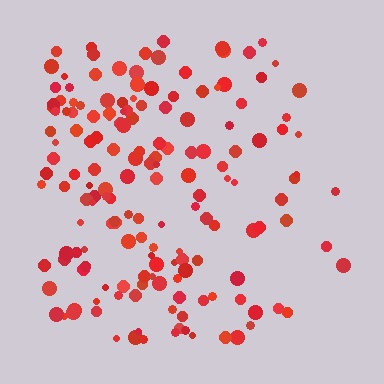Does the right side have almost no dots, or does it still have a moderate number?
Still a moderate number, just noticeably fewer than the left.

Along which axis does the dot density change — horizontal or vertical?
Horizontal.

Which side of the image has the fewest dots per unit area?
The right.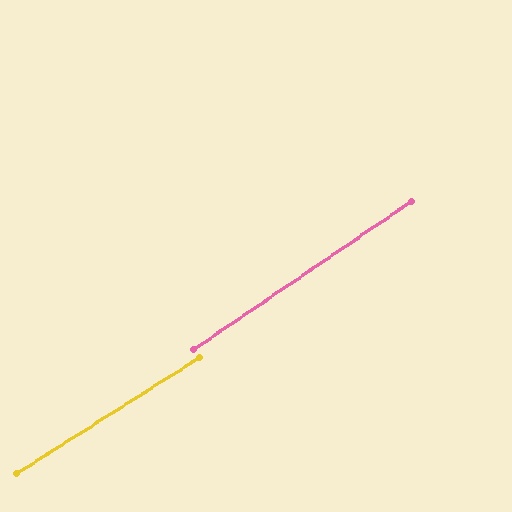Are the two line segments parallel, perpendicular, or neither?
Parallel — their directions differ by only 1.7°.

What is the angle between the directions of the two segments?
Approximately 2 degrees.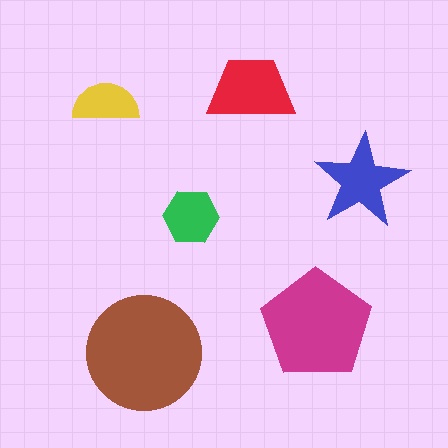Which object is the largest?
The brown circle.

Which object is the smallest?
The yellow semicircle.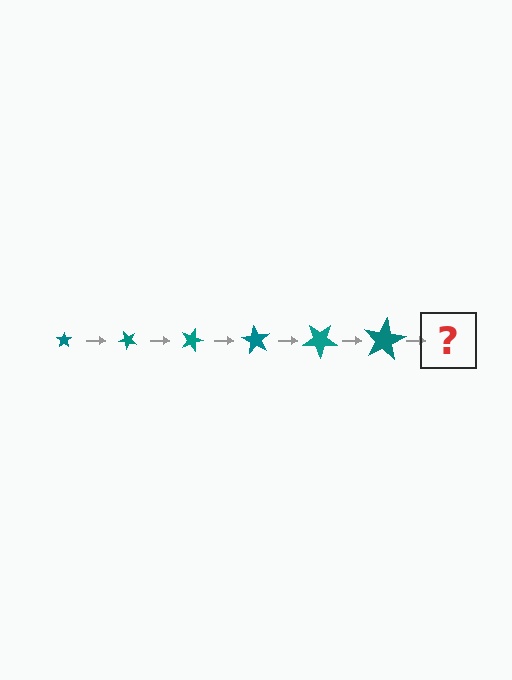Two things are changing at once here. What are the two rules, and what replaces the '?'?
The two rules are that the star grows larger each step and it rotates 45 degrees each step. The '?' should be a star, larger than the previous one and rotated 270 degrees from the start.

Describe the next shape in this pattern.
It should be a star, larger than the previous one and rotated 270 degrees from the start.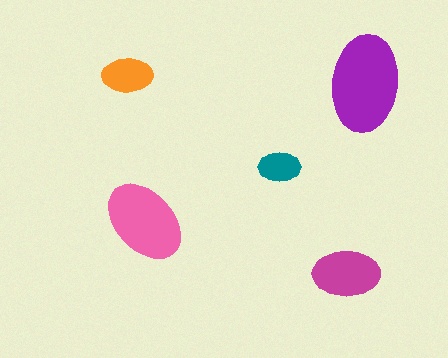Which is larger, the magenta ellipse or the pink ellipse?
The pink one.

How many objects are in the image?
There are 5 objects in the image.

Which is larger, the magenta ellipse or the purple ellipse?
The purple one.